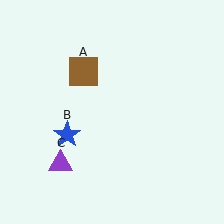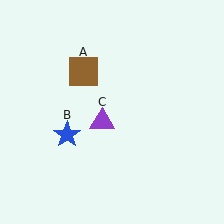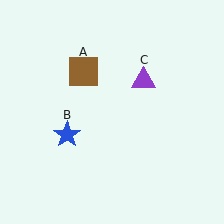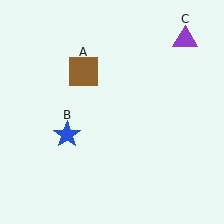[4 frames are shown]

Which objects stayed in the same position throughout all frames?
Brown square (object A) and blue star (object B) remained stationary.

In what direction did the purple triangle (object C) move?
The purple triangle (object C) moved up and to the right.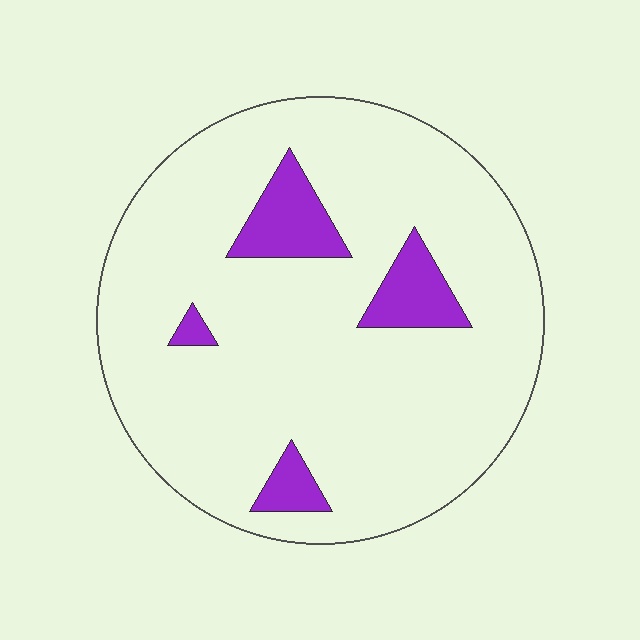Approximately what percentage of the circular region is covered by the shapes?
Approximately 10%.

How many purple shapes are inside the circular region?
4.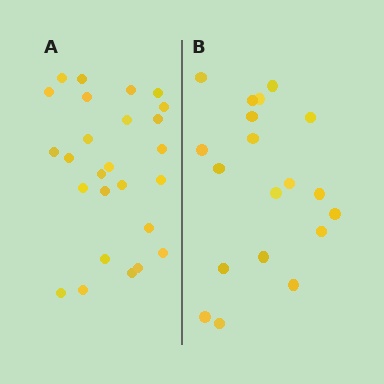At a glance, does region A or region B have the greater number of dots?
Region A (the left region) has more dots.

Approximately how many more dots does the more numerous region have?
Region A has roughly 8 or so more dots than region B.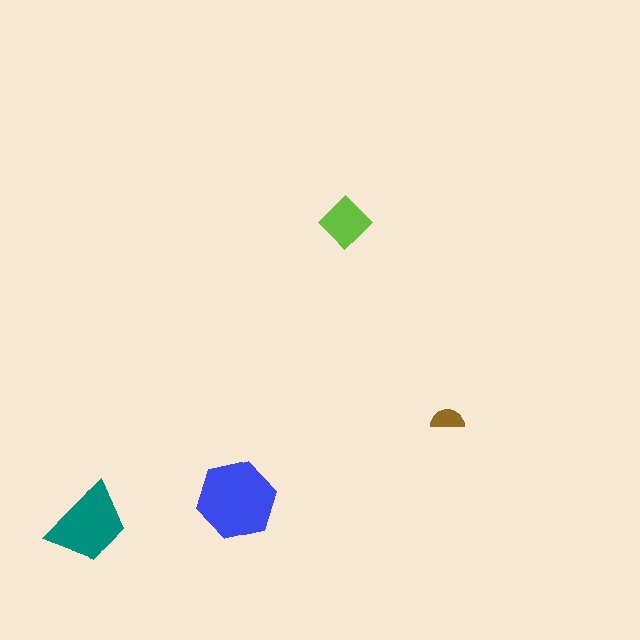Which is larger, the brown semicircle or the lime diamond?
The lime diamond.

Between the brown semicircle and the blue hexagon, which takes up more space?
The blue hexagon.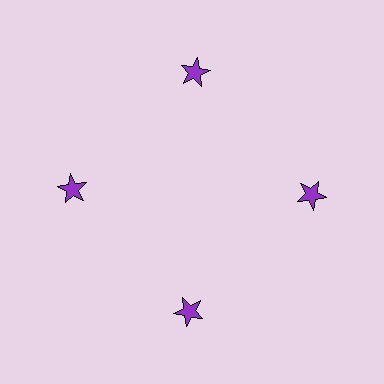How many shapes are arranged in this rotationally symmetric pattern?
There are 4 shapes, arranged in 4 groups of 1.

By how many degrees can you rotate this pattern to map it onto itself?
The pattern maps onto itself every 90 degrees of rotation.